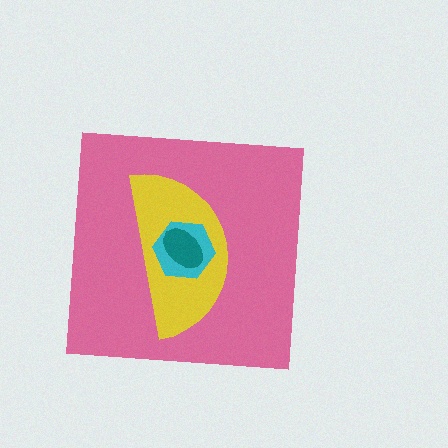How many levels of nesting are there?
4.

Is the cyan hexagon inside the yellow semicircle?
Yes.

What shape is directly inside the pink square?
The yellow semicircle.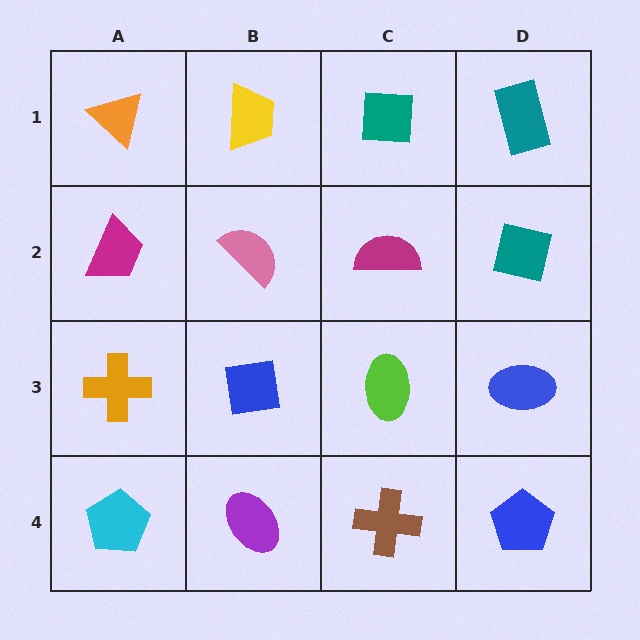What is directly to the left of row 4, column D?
A brown cross.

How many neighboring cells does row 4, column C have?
3.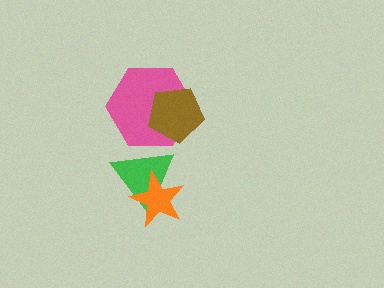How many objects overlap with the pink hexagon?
2 objects overlap with the pink hexagon.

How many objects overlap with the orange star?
1 object overlaps with the orange star.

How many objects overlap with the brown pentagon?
1 object overlaps with the brown pentagon.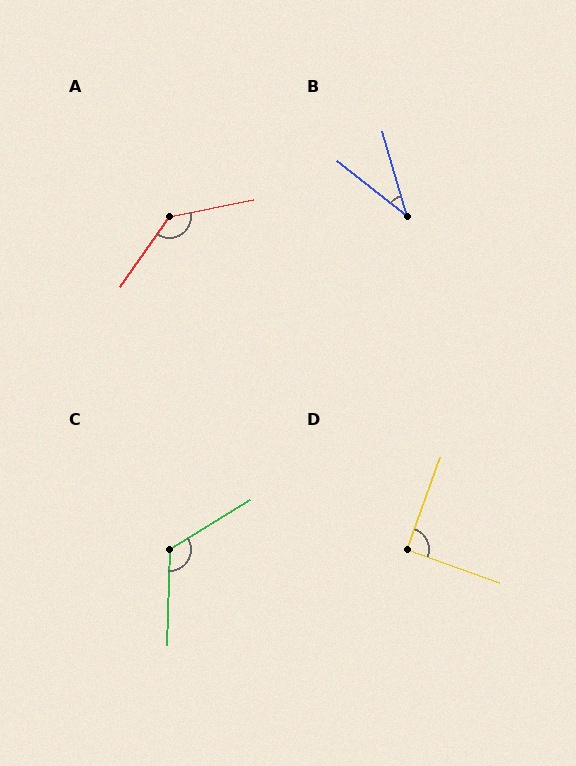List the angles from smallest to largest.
B (35°), D (89°), C (123°), A (136°).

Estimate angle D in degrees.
Approximately 89 degrees.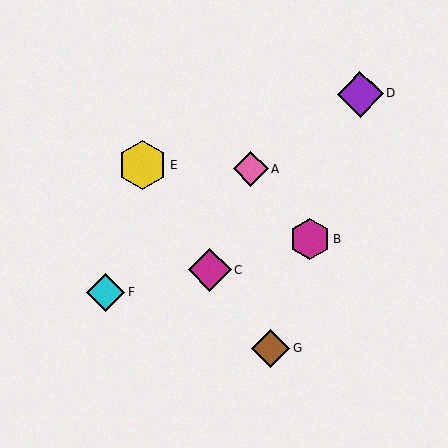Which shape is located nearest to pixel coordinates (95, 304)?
The cyan diamond (labeled F) at (106, 293) is nearest to that location.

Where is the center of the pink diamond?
The center of the pink diamond is at (251, 169).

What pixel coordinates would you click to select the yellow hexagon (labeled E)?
Click at (142, 165) to select the yellow hexagon E.